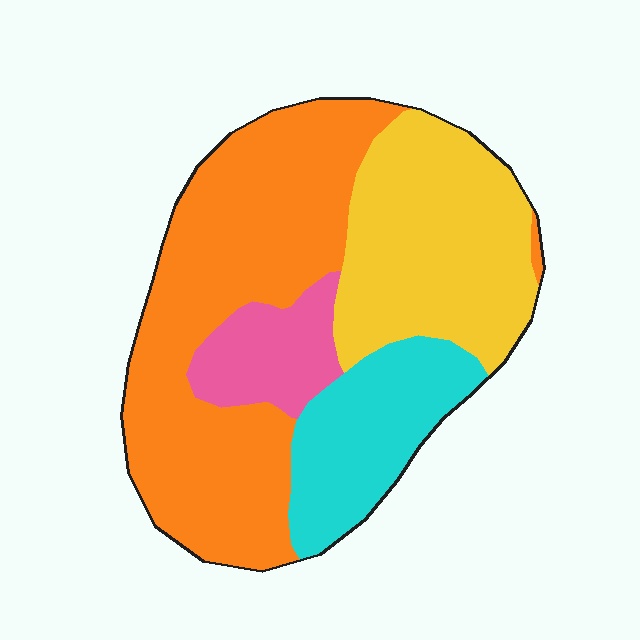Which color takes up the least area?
Pink, at roughly 10%.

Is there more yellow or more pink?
Yellow.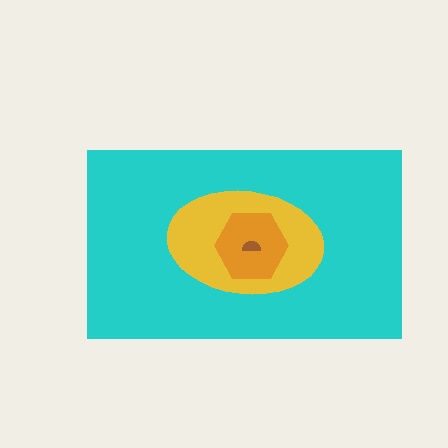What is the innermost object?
The brown semicircle.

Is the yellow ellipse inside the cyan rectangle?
Yes.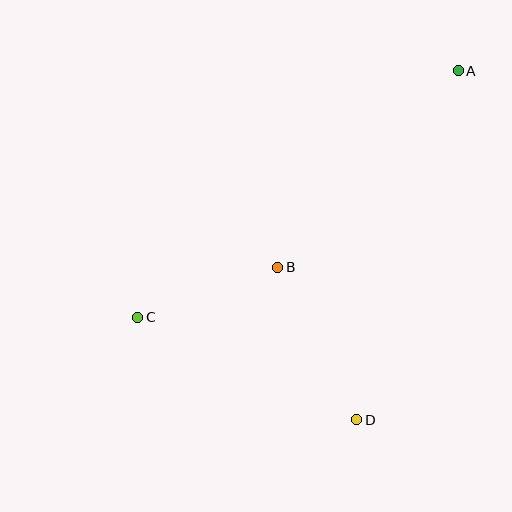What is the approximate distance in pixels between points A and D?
The distance between A and D is approximately 364 pixels.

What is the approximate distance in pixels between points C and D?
The distance between C and D is approximately 242 pixels.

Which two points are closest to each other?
Points B and C are closest to each other.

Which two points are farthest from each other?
Points A and C are farthest from each other.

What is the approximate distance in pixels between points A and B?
The distance between A and B is approximately 267 pixels.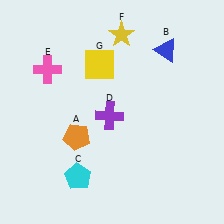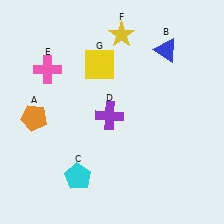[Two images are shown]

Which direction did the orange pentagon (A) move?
The orange pentagon (A) moved left.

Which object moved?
The orange pentagon (A) moved left.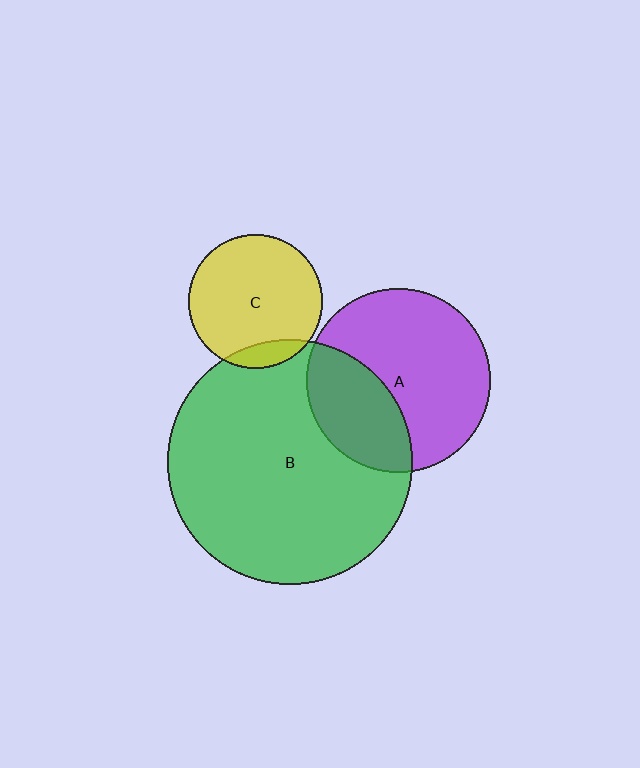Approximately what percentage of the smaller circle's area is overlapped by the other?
Approximately 10%.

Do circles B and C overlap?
Yes.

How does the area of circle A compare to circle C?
Approximately 1.9 times.